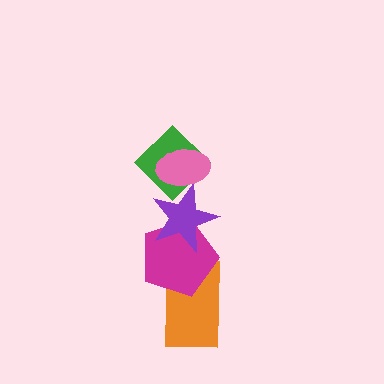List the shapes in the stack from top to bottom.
From top to bottom: the pink ellipse, the green diamond, the purple star, the magenta pentagon, the orange rectangle.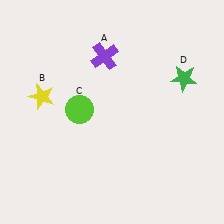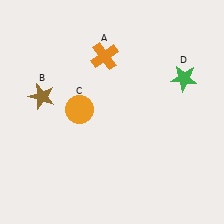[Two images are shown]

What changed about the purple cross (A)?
In Image 1, A is purple. In Image 2, it changed to orange.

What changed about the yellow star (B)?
In Image 1, B is yellow. In Image 2, it changed to brown.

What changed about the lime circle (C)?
In Image 1, C is lime. In Image 2, it changed to orange.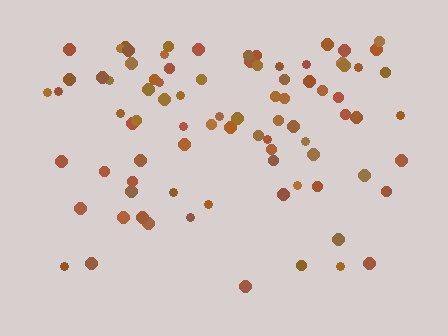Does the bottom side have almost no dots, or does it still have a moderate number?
Still a moderate number, just noticeably fewer than the top.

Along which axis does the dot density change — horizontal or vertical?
Vertical.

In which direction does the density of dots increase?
From bottom to top, with the top side densest.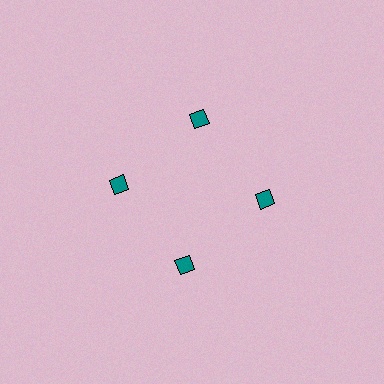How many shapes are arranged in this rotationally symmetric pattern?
There are 4 shapes, arranged in 4 groups of 1.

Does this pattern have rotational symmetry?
Yes, this pattern has 4-fold rotational symmetry. It looks the same after rotating 90 degrees around the center.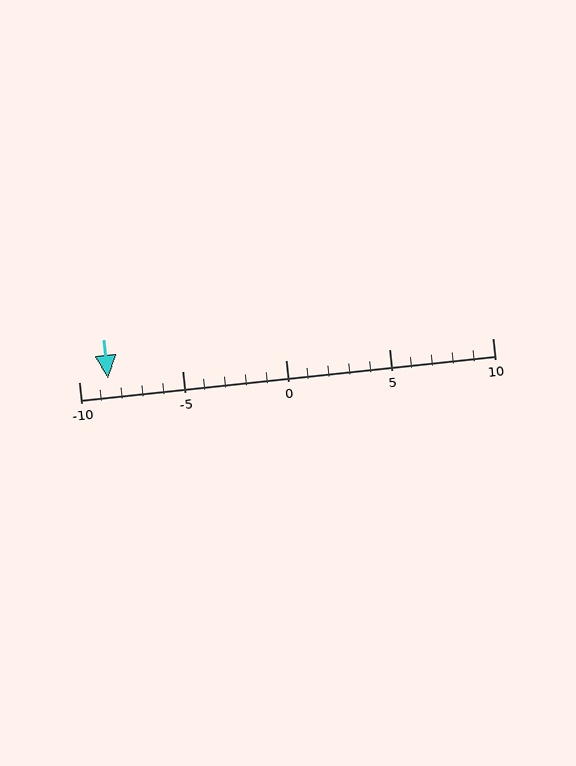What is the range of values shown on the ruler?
The ruler shows values from -10 to 10.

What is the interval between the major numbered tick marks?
The major tick marks are spaced 5 units apart.